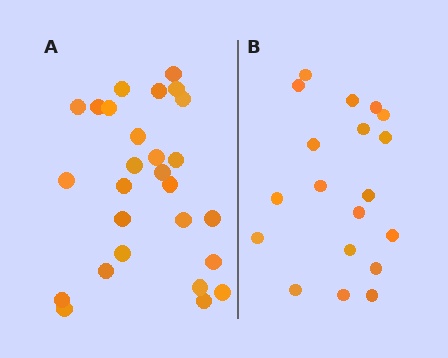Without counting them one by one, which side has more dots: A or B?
Region A (the left region) has more dots.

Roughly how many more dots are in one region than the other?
Region A has roughly 8 or so more dots than region B.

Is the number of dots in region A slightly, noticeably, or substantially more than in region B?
Region A has noticeably more, but not dramatically so. The ratio is roughly 1.4 to 1.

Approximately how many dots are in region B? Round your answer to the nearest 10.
About 20 dots. (The exact count is 19, which rounds to 20.)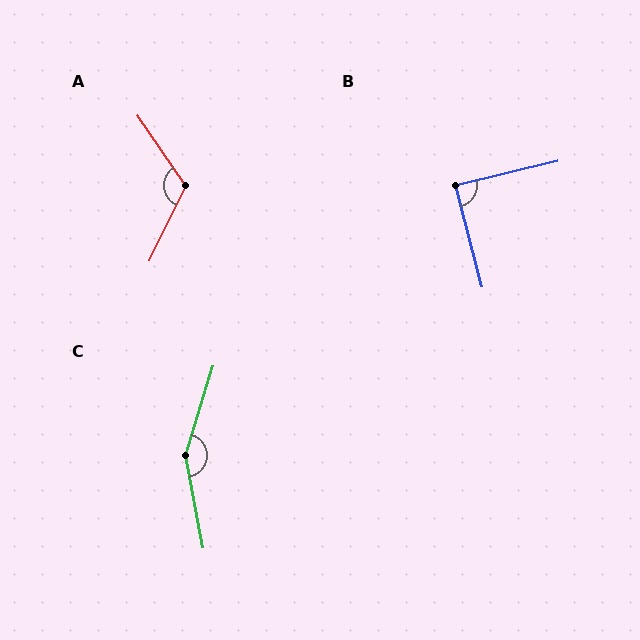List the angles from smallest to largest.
B (89°), A (120°), C (152°).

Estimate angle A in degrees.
Approximately 120 degrees.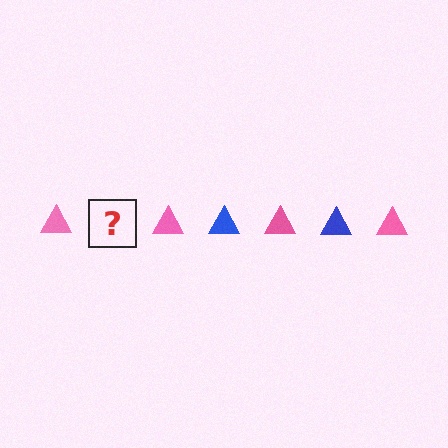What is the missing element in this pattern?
The missing element is a blue triangle.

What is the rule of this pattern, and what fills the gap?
The rule is that the pattern cycles through pink, blue triangles. The gap should be filled with a blue triangle.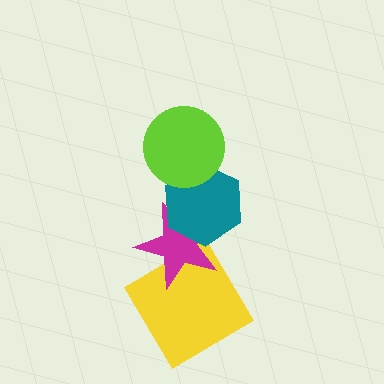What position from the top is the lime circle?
The lime circle is 1st from the top.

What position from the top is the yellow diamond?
The yellow diamond is 4th from the top.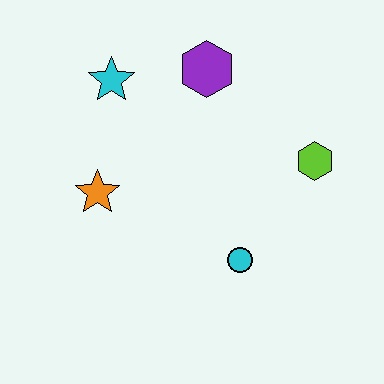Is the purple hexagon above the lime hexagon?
Yes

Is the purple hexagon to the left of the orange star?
No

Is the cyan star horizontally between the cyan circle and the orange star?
Yes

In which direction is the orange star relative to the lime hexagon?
The orange star is to the left of the lime hexagon.